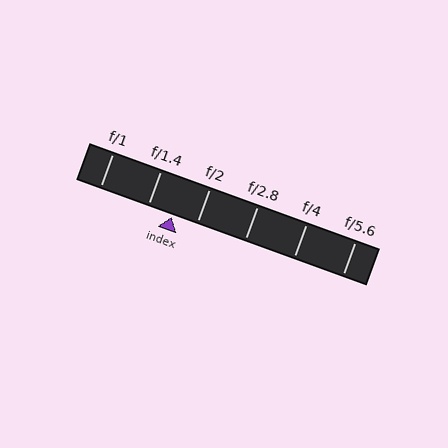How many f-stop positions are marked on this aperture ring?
There are 6 f-stop positions marked.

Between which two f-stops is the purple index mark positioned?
The index mark is between f/1.4 and f/2.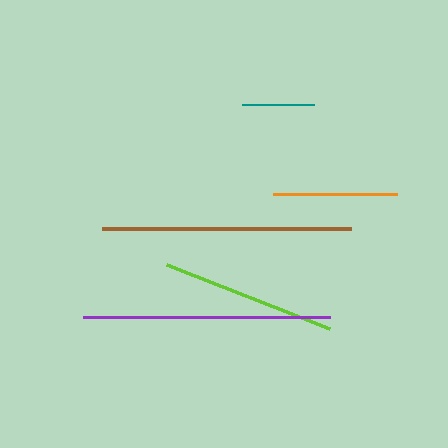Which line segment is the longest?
The brown line is the longest at approximately 248 pixels.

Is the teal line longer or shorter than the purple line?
The purple line is longer than the teal line.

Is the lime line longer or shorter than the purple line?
The purple line is longer than the lime line.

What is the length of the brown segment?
The brown segment is approximately 248 pixels long.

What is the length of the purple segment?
The purple segment is approximately 247 pixels long.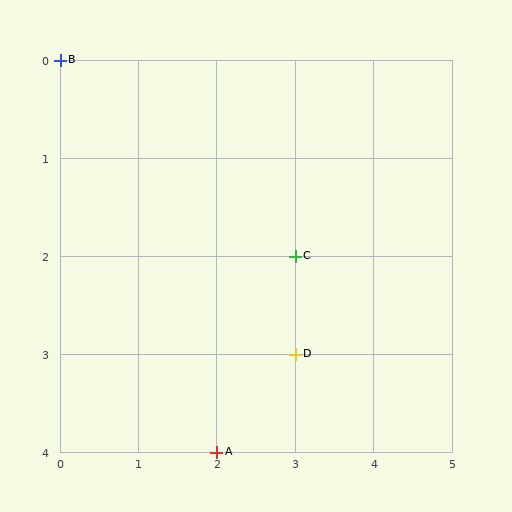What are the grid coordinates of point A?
Point A is at grid coordinates (2, 4).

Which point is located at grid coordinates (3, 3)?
Point D is at (3, 3).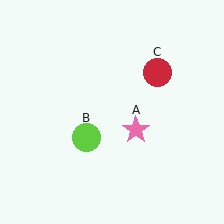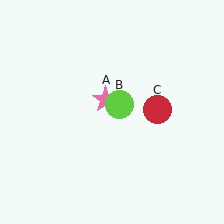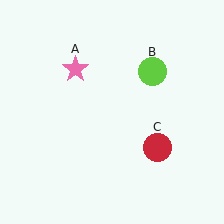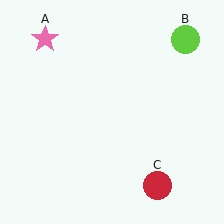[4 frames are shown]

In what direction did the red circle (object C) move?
The red circle (object C) moved down.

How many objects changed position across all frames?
3 objects changed position: pink star (object A), lime circle (object B), red circle (object C).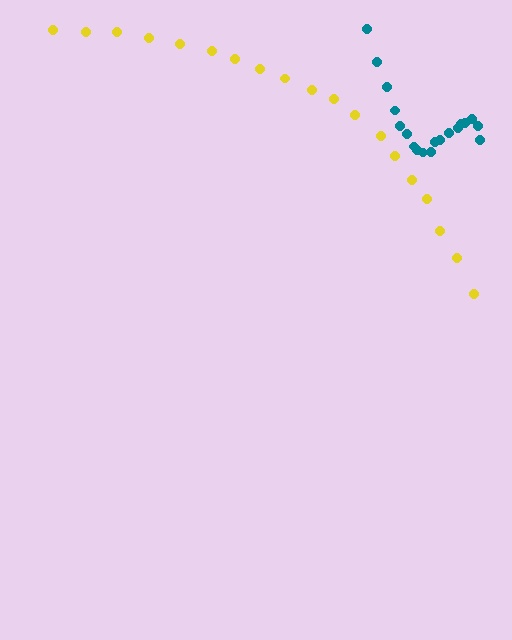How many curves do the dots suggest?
There are 2 distinct paths.